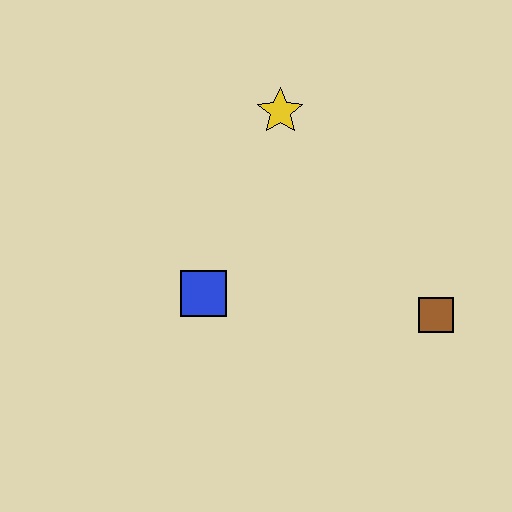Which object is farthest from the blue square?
The brown square is farthest from the blue square.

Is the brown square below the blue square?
Yes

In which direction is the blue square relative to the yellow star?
The blue square is below the yellow star.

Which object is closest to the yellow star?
The blue square is closest to the yellow star.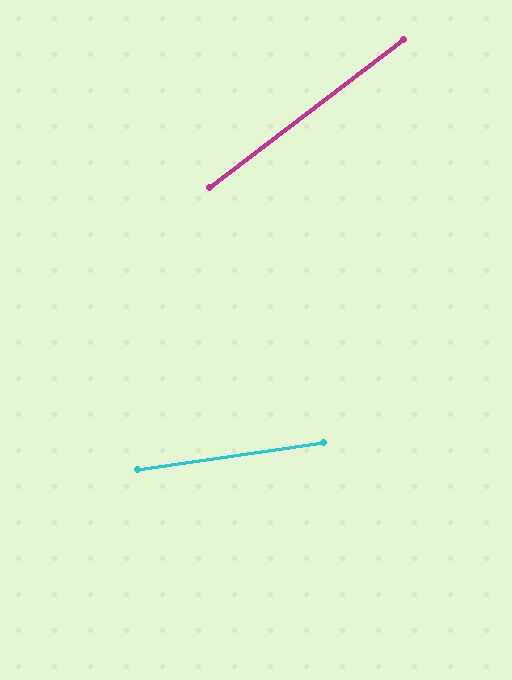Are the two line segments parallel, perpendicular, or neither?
Neither parallel nor perpendicular — they differ by about 29°.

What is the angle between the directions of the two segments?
Approximately 29 degrees.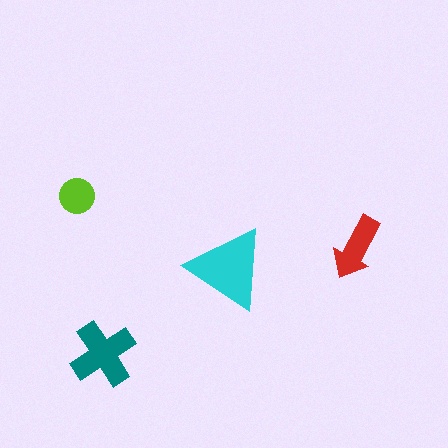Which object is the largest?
The cyan triangle.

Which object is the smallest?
The lime circle.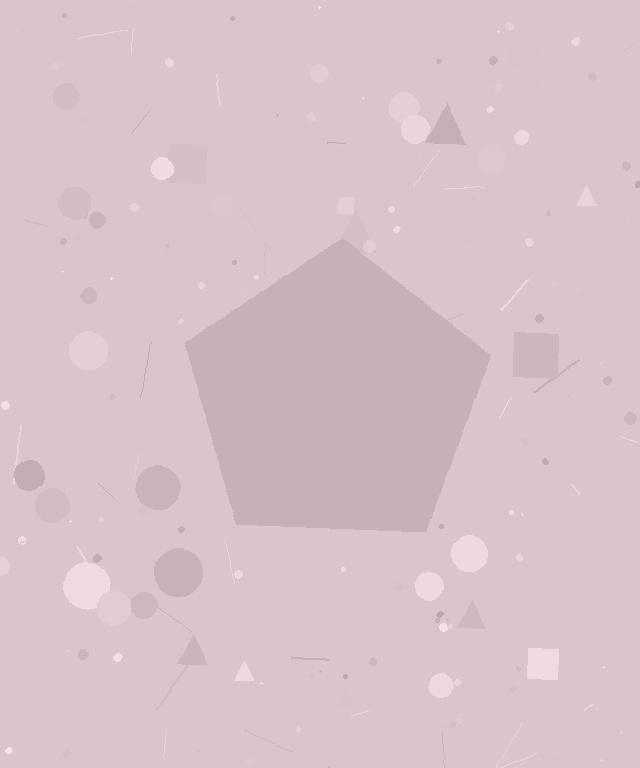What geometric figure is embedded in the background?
A pentagon is embedded in the background.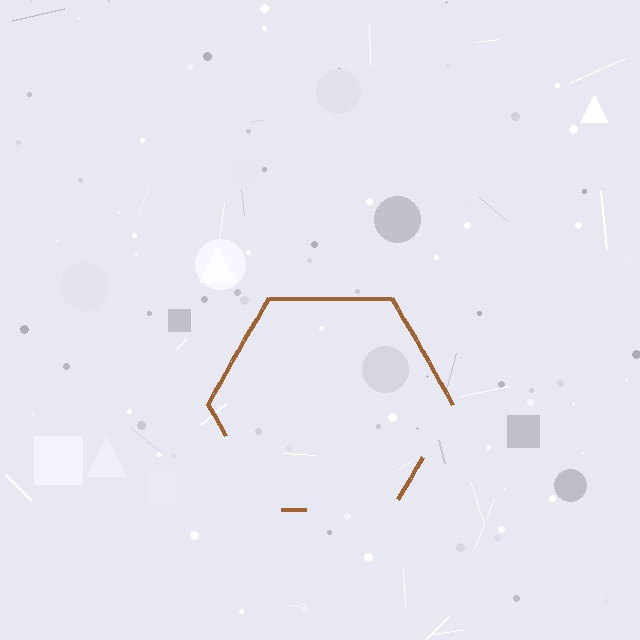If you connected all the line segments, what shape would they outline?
They would outline a hexagon.